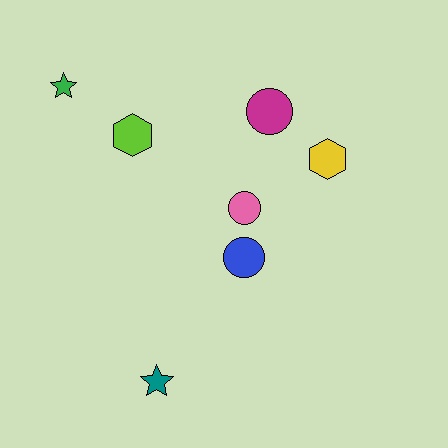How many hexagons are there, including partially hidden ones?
There are 2 hexagons.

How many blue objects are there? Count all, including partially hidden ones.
There is 1 blue object.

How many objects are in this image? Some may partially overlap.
There are 7 objects.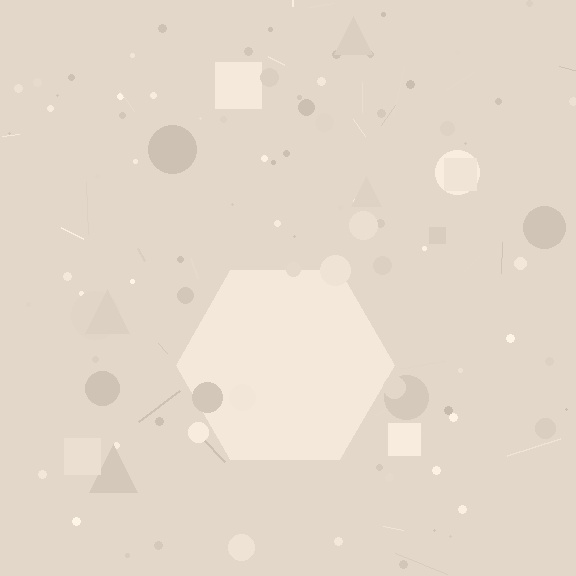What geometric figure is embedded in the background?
A hexagon is embedded in the background.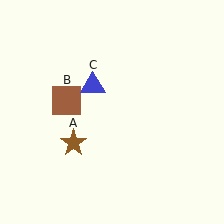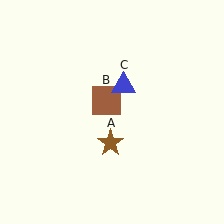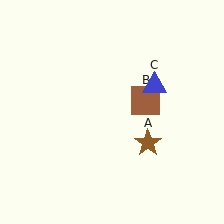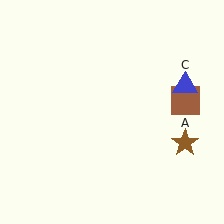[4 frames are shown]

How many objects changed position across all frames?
3 objects changed position: brown star (object A), brown square (object B), blue triangle (object C).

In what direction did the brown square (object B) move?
The brown square (object B) moved right.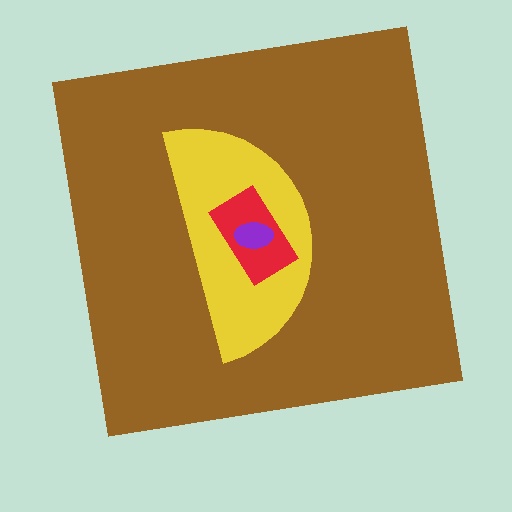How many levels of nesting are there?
4.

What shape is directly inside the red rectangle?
The purple ellipse.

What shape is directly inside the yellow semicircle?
The red rectangle.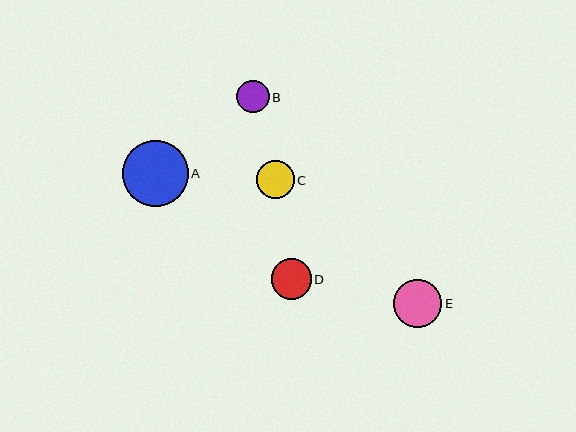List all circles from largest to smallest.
From largest to smallest: A, E, D, C, B.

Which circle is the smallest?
Circle B is the smallest with a size of approximately 33 pixels.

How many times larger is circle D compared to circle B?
Circle D is approximately 1.2 times the size of circle B.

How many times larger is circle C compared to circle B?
Circle C is approximately 1.2 times the size of circle B.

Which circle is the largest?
Circle A is the largest with a size of approximately 66 pixels.